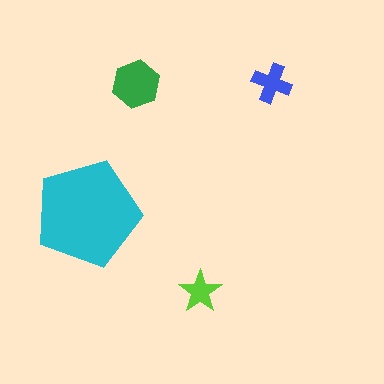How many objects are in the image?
There are 4 objects in the image.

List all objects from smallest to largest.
The lime star, the blue cross, the green hexagon, the cyan pentagon.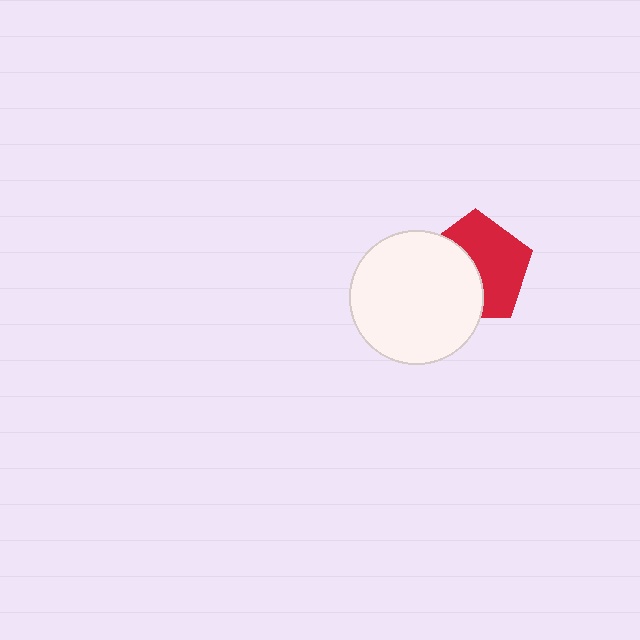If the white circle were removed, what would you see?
You would see the complete red pentagon.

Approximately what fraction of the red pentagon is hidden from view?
Roughly 44% of the red pentagon is hidden behind the white circle.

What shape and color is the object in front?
The object in front is a white circle.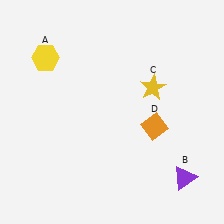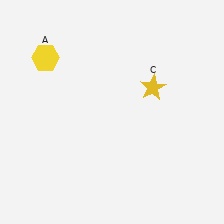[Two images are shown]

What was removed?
The purple triangle (B), the orange diamond (D) were removed in Image 2.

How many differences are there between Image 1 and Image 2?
There are 2 differences between the two images.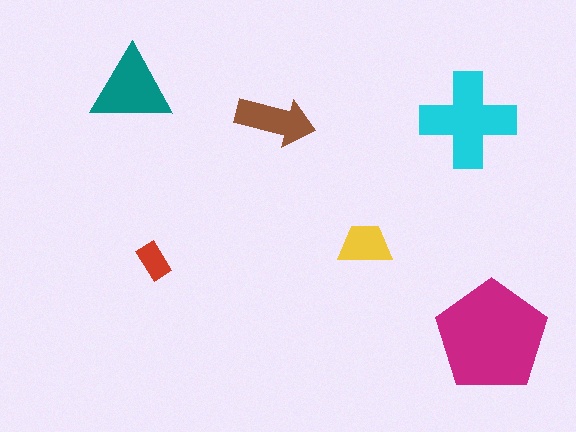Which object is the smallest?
The red rectangle.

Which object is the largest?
The magenta pentagon.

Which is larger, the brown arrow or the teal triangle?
The teal triangle.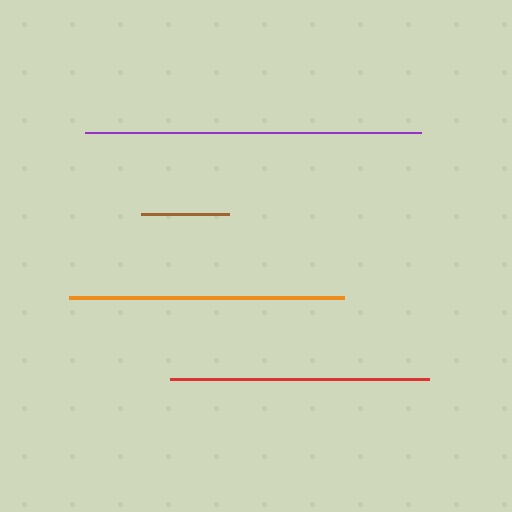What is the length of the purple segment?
The purple segment is approximately 335 pixels long.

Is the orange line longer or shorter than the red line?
The orange line is longer than the red line.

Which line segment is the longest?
The purple line is the longest at approximately 335 pixels.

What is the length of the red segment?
The red segment is approximately 259 pixels long.